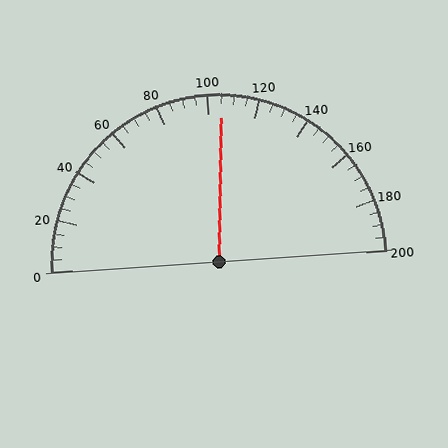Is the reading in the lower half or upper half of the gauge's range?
The reading is in the upper half of the range (0 to 200).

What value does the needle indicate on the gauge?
The needle indicates approximately 105.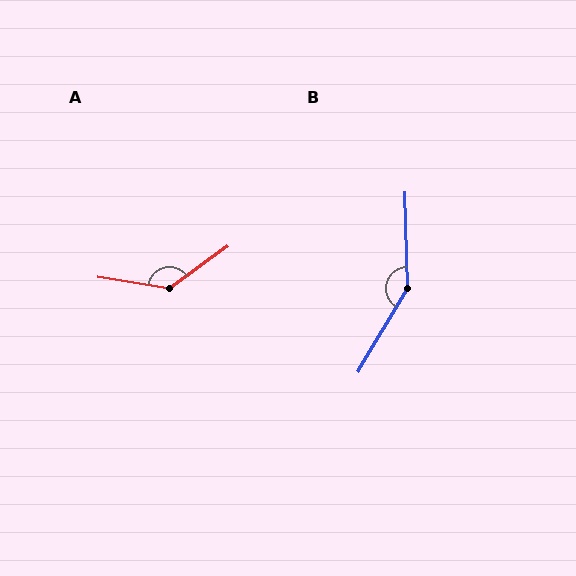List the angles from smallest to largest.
A (134°), B (148°).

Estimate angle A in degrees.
Approximately 134 degrees.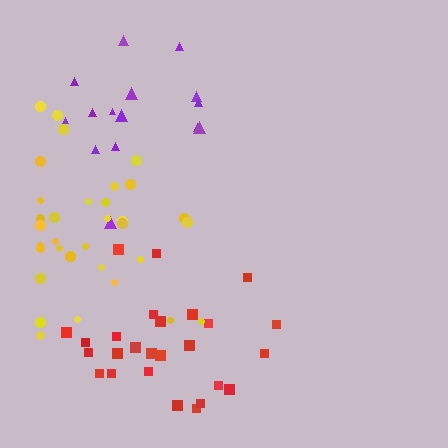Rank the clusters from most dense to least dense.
red, yellow, purple.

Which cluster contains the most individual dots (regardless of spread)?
Yellow (33).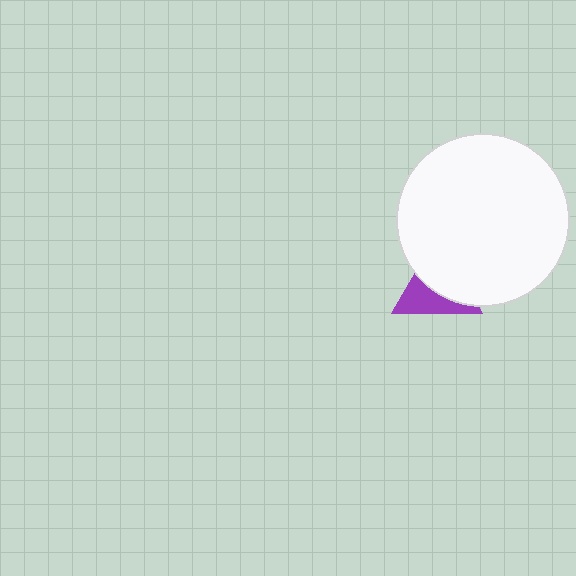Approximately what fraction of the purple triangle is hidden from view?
Roughly 56% of the purple triangle is hidden behind the white circle.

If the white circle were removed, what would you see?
You would see the complete purple triangle.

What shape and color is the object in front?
The object in front is a white circle.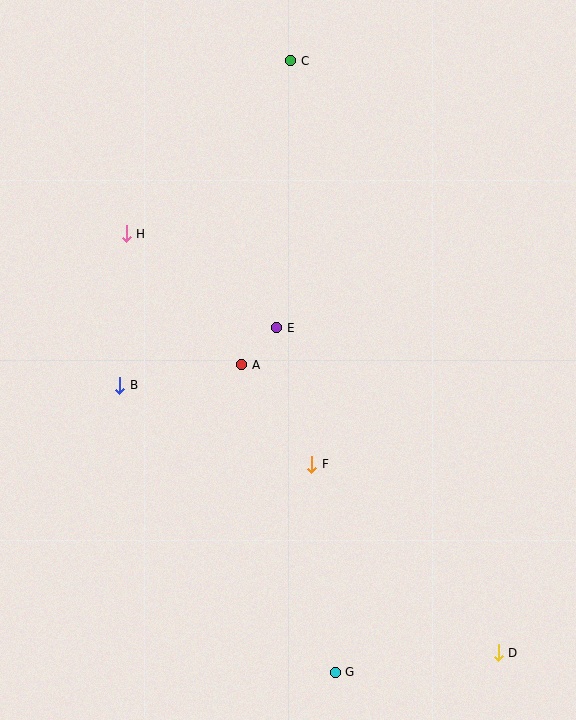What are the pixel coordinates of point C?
Point C is at (291, 61).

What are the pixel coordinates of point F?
Point F is at (312, 464).